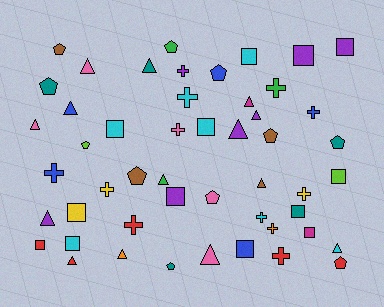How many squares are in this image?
There are 13 squares.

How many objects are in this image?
There are 50 objects.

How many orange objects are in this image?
There are 2 orange objects.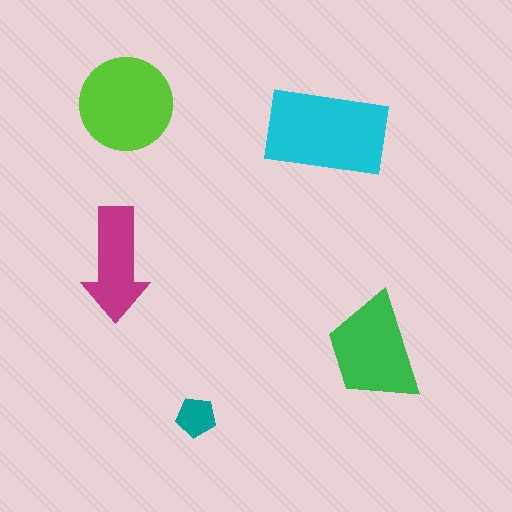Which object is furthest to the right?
The green trapezoid is rightmost.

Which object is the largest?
The cyan rectangle.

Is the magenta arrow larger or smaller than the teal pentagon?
Larger.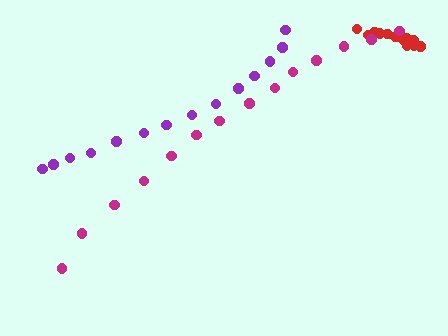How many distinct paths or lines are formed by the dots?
There are 3 distinct paths.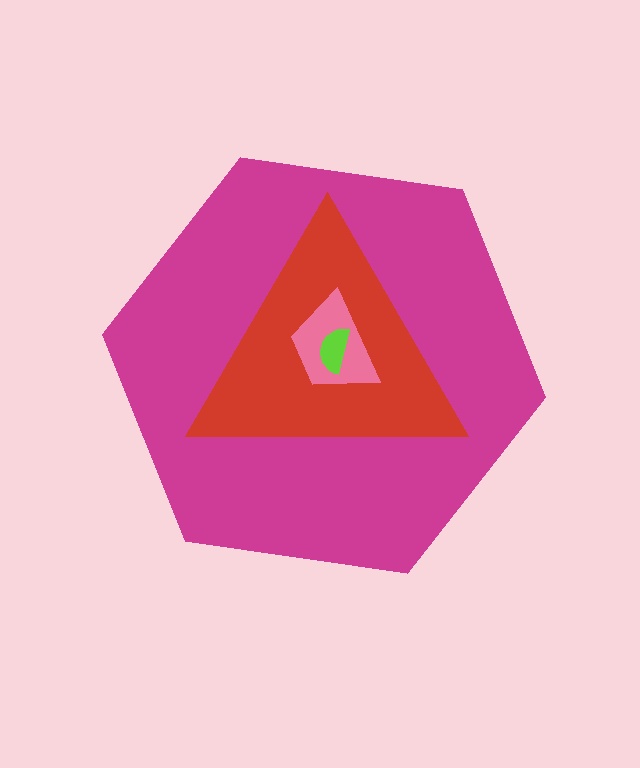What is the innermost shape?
The lime semicircle.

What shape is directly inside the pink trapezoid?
The lime semicircle.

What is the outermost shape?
The magenta hexagon.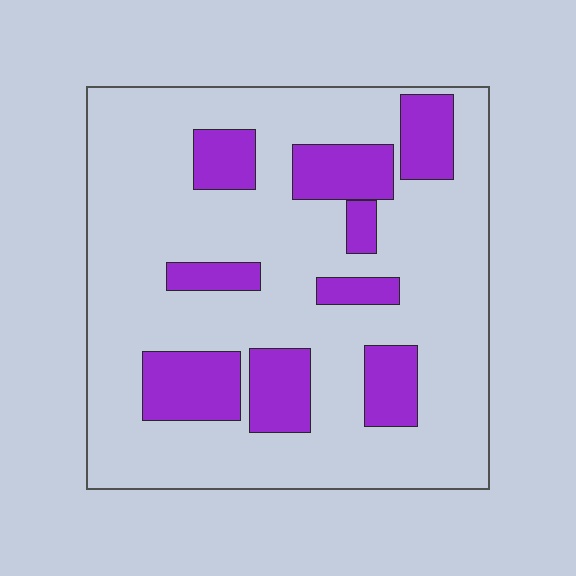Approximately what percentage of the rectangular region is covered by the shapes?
Approximately 25%.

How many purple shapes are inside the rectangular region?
9.